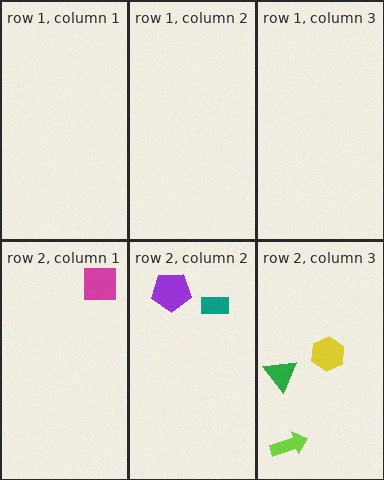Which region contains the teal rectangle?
The row 2, column 2 region.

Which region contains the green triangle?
The row 2, column 3 region.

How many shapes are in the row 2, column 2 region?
2.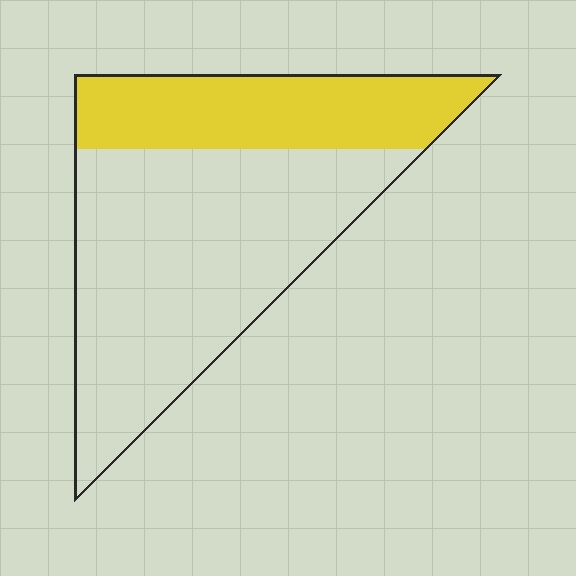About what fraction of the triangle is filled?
About one third (1/3).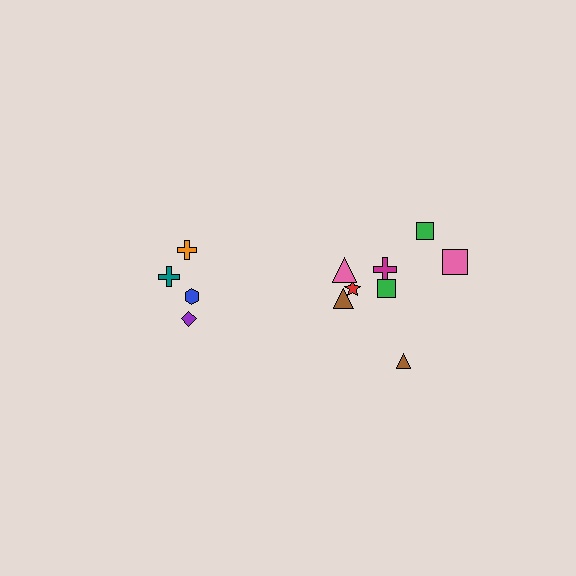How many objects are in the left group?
There are 4 objects.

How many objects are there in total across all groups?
There are 12 objects.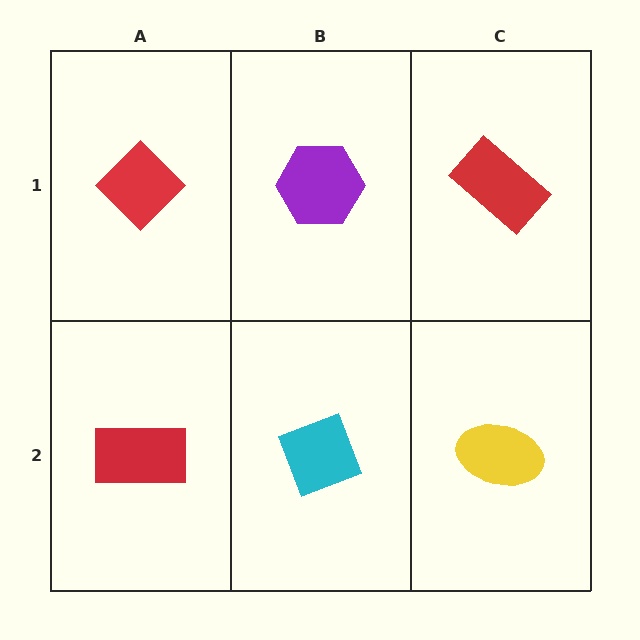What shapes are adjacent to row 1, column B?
A cyan diamond (row 2, column B), a red diamond (row 1, column A), a red rectangle (row 1, column C).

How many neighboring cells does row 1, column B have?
3.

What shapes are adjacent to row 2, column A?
A red diamond (row 1, column A), a cyan diamond (row 2, column B).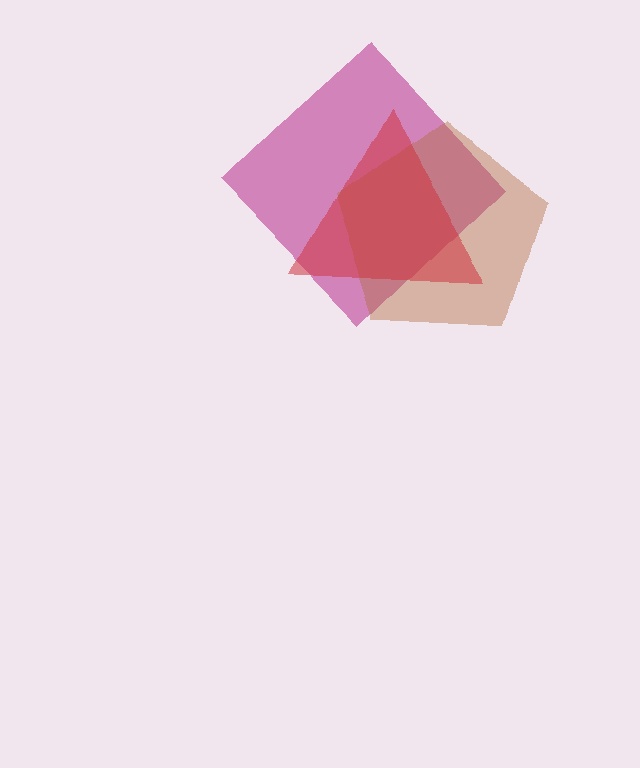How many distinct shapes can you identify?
There are 3 distinct shapes: a magenta diamond, a brown pentagon, a red triangle.